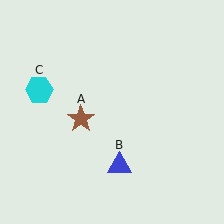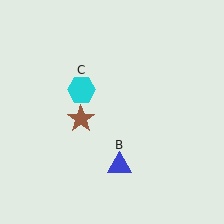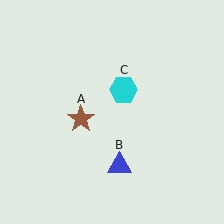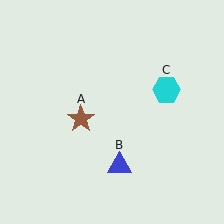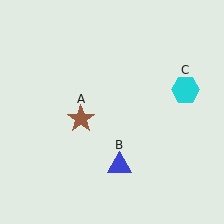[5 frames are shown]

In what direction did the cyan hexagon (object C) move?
The cyan hexagon (object C) moved right.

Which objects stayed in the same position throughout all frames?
Brown star (object A) and blue triangle (object B) remained stationary.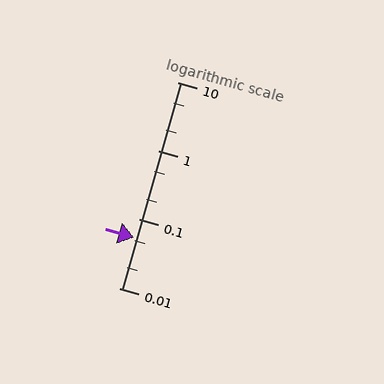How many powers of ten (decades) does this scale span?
The scale spans 3 decades, from 0.01 to 10.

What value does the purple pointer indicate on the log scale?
The pointer indicates approximately 0.055.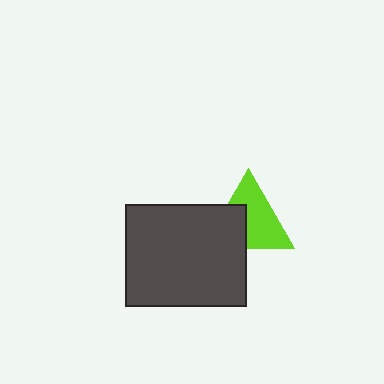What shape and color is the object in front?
The object in front is a dark gray rectangle.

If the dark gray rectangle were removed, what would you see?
You would see the complete lime triangle.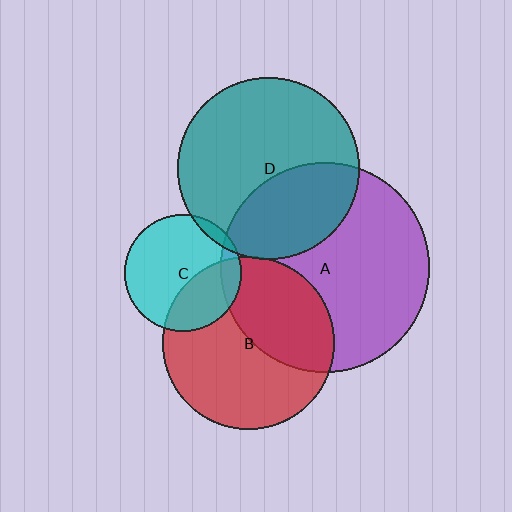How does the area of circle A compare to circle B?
Approximately 1.5 times.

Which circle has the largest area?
Circle A (purple).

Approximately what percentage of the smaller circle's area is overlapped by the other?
Approximately 5%.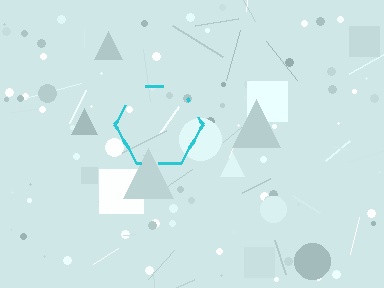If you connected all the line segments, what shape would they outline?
They would outline a hexagon.